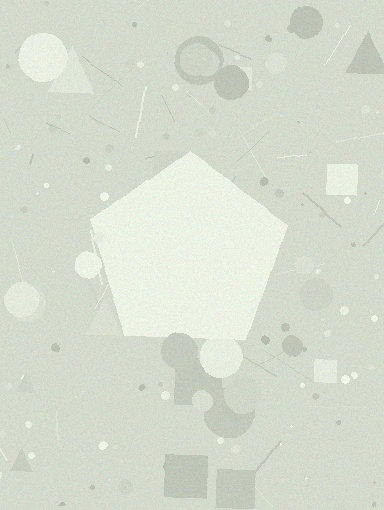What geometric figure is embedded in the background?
A pentagon is embedded in the background.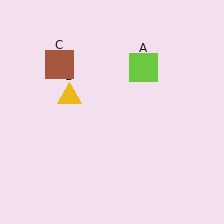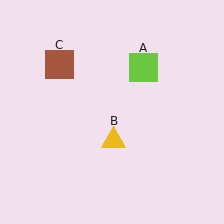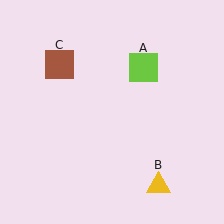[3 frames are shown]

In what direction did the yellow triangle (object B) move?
The yellow triangle (object B) moved down and to the right.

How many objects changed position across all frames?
1 object changed position: yellow triangle (object B).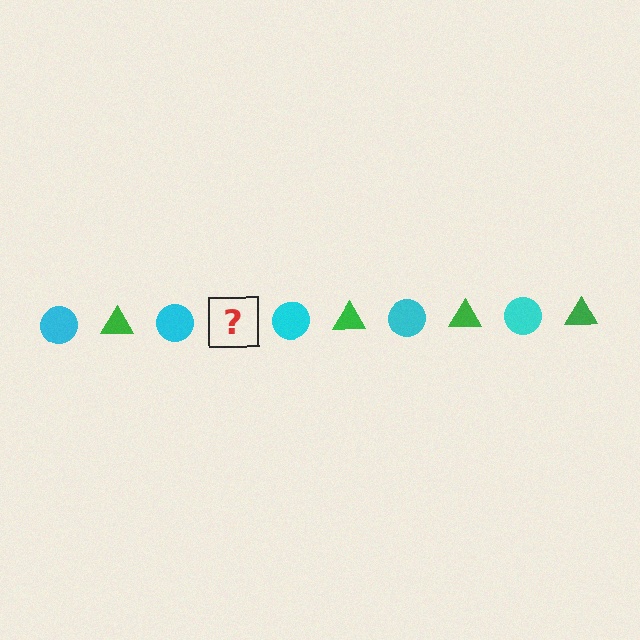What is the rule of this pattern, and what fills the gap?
The rule is that the pattern alternates between cyan circle and green triangle. The gap should be filled with a green triangle.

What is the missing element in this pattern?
The missing element is a green triangle.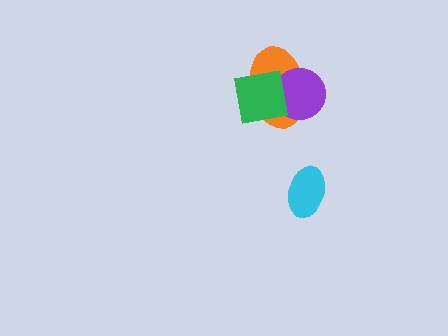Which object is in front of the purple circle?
The green square is in front of the purple circle.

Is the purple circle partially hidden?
Yes, it is partially covered by another shape.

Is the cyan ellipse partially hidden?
No, no other shape covers it.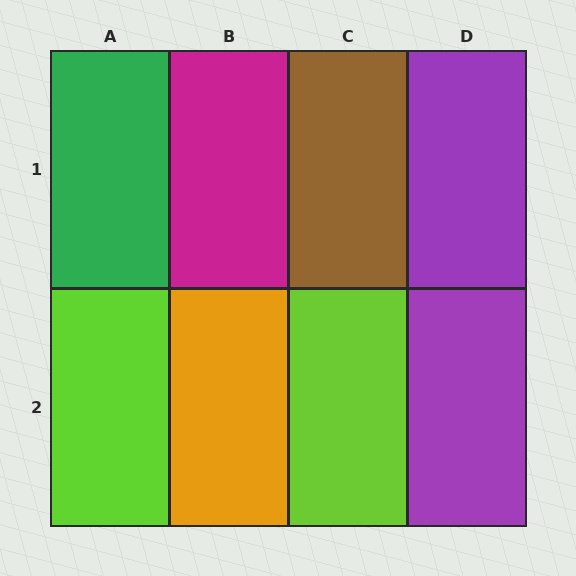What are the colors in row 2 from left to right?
Lime, orange, lime, purple.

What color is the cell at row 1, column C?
Brown.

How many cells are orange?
1 cell is orange.